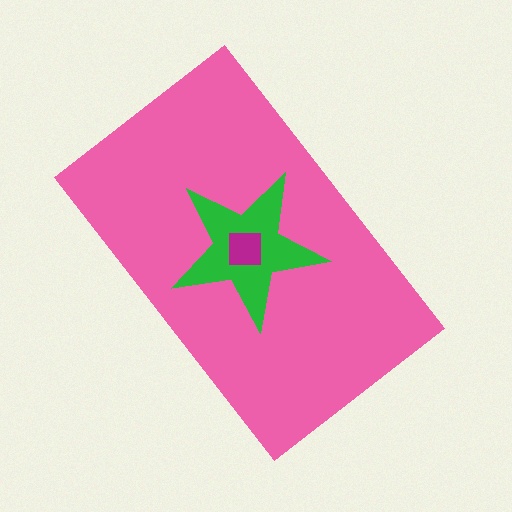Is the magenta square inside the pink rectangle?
Yes.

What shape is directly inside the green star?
The magenta square.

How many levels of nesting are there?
3.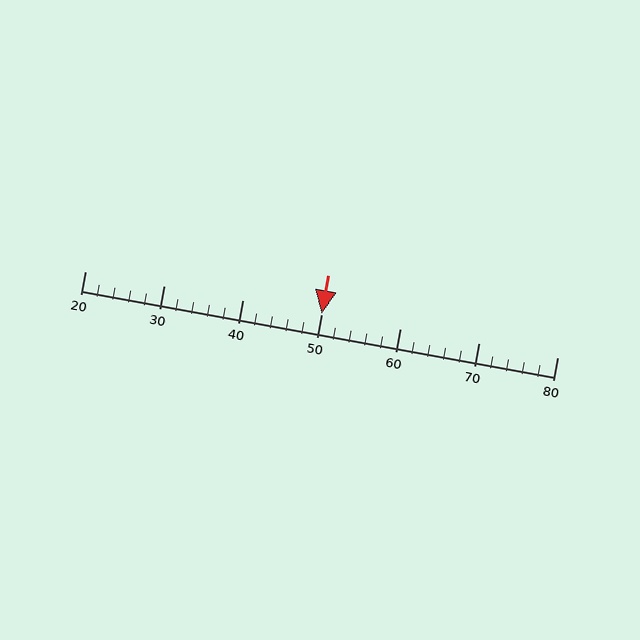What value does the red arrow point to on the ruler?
The red arrow points to approximately 50.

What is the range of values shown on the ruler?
The ruler shows values from 20 to 80.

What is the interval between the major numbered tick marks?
The major tick marks are spaced 10 units apart.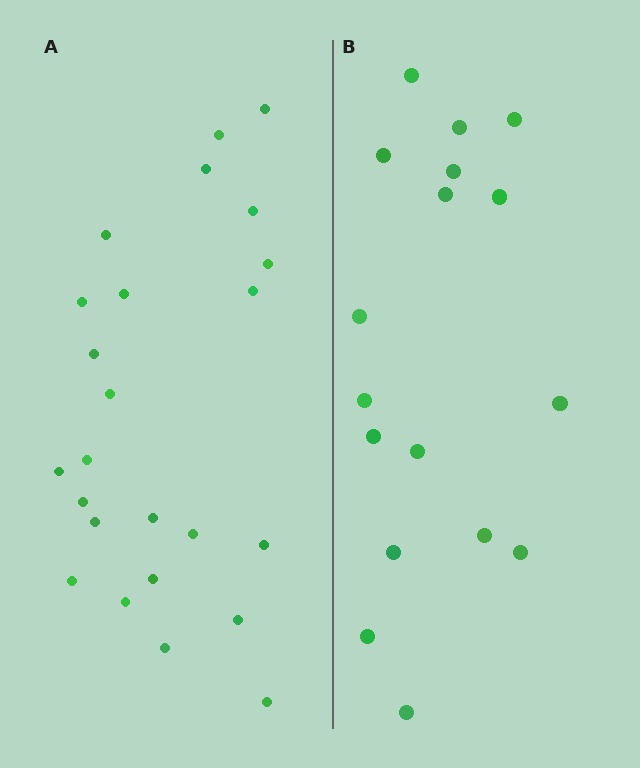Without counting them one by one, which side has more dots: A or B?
Region A (the left region) has more dots.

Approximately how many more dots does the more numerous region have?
Region A has roughly 8 or so more dots than region B.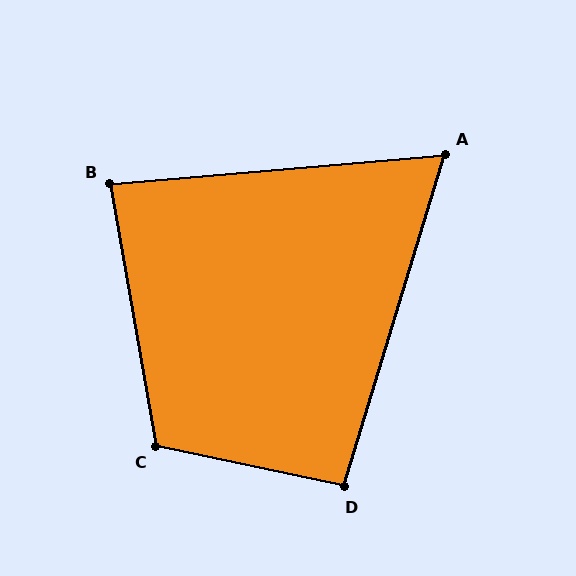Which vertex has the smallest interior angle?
A, at approximately 68 degrees.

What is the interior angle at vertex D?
Approximately 95 degrees (approximately right).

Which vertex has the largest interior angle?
C, at approximately 112 degrees.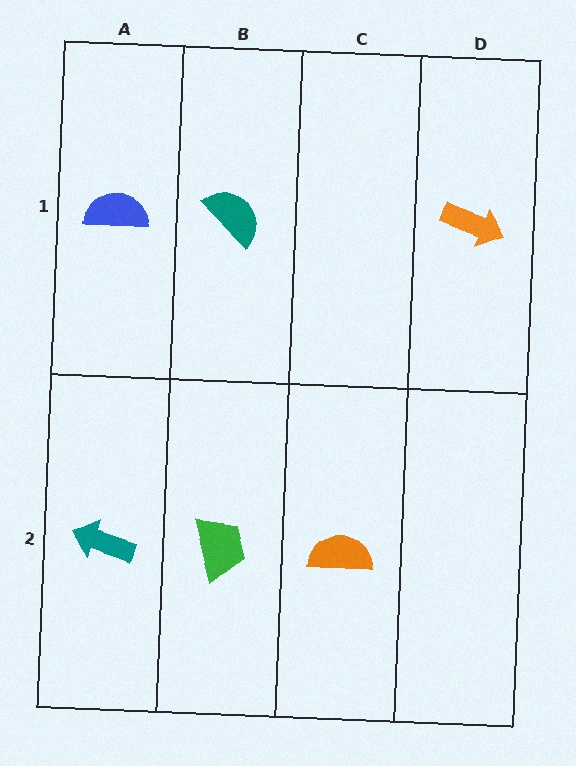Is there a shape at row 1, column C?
No, that cell is empty.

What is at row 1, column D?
An orange arrow.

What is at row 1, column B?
A teal semicircle.